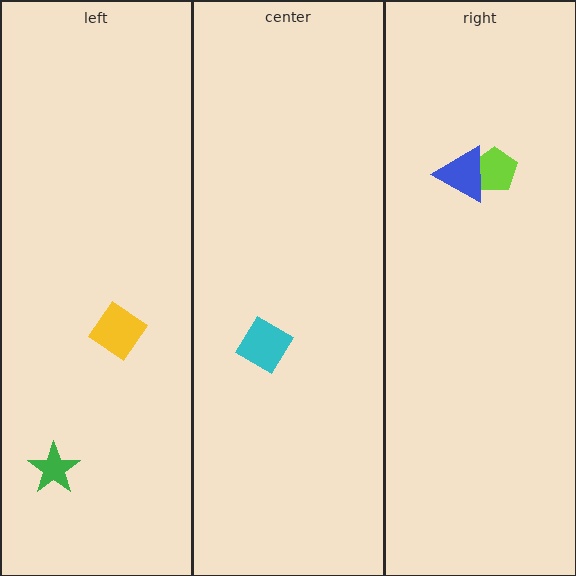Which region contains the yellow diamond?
The left region.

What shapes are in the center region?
The cyan diamond.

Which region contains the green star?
The left region.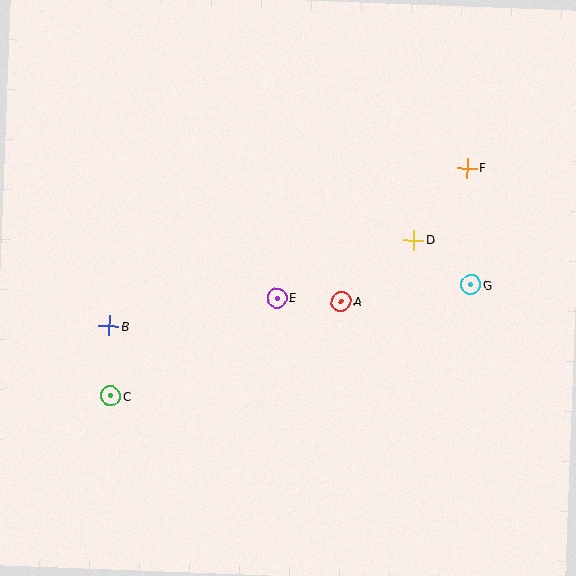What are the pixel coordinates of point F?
Point F is at (467, 168).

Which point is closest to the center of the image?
Point E at (277, 298) is closest to the center.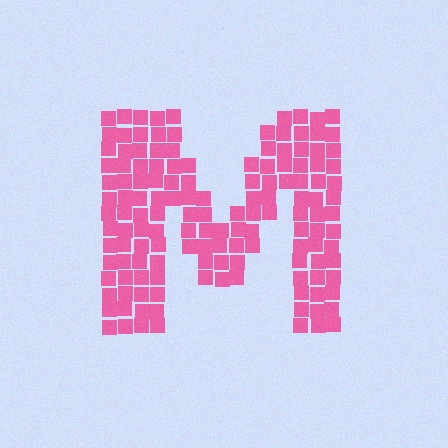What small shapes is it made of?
It is made of small squares.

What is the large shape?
The large shape is the letter M.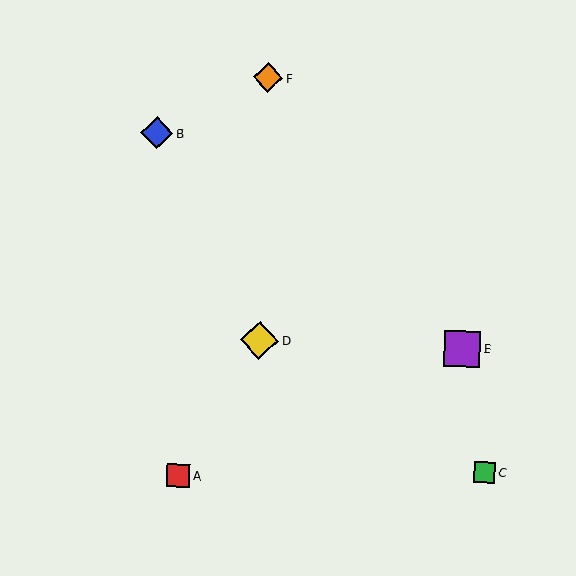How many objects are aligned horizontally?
2 objects (D, E) are aligned horizontally.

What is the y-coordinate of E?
Object E is at y≈349.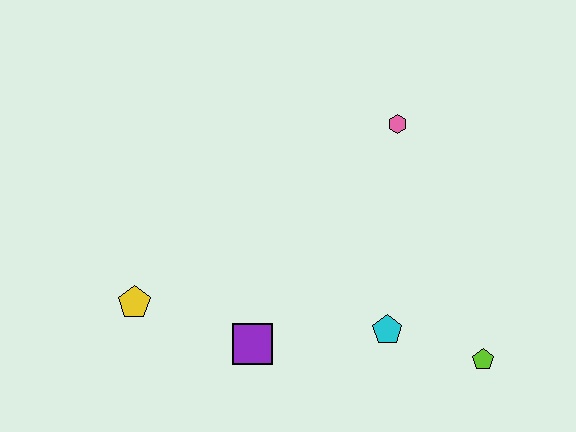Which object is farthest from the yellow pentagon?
The lime pentagon is farthest from the yellow pentagon.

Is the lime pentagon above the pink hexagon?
No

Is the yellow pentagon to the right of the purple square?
No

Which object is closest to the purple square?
The yellow pentagon is closest to the purple square.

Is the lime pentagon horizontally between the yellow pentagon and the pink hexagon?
No